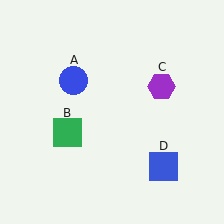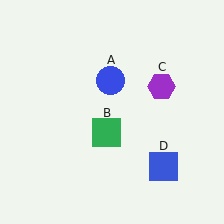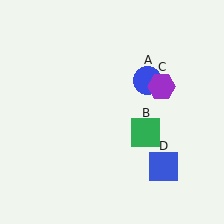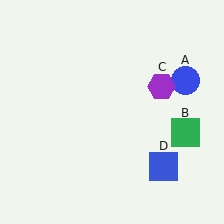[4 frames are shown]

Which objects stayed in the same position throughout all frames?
Purple hexagon (object C) and blue square (object D) remained stationary.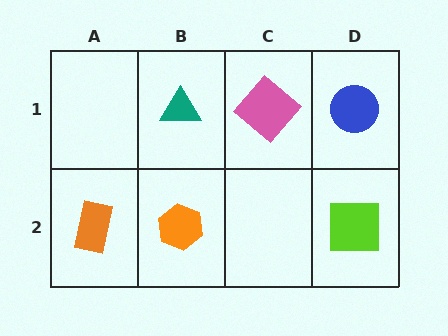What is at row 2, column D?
A lime square.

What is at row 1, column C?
A pink diamond.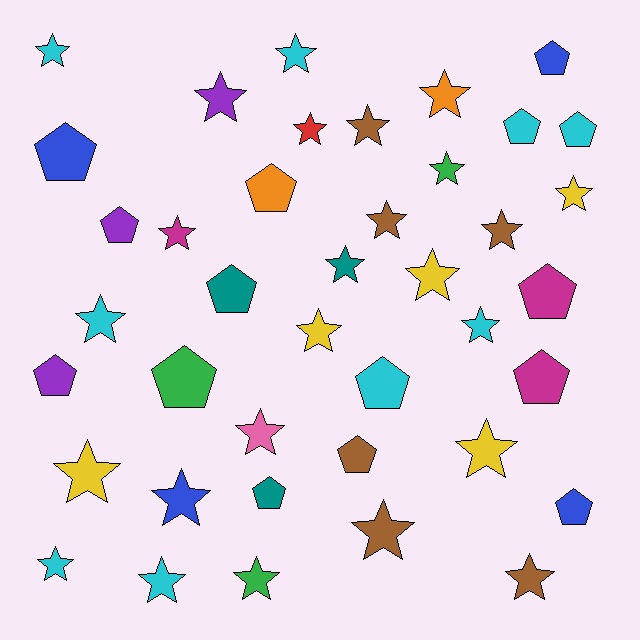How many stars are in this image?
There are 25 stars.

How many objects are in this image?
There are 40 objects.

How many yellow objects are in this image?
There are 5 yellow objects.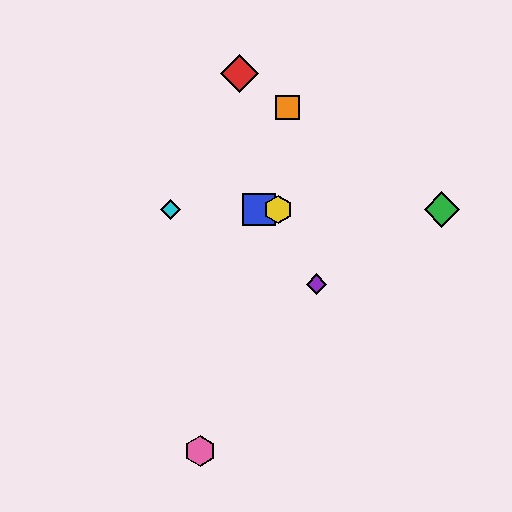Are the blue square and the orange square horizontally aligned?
No, the blue square is at y≈210 and the orange square is at y≈108.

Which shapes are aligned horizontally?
The blue square, the green diamond, the yellow hexagon, the cyan diamond are aligned horizontally.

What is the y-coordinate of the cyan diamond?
The cyan diamond is at y≈210.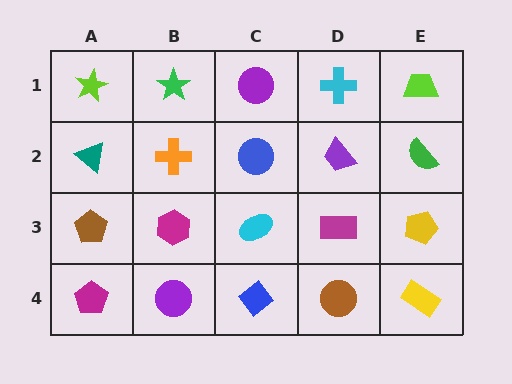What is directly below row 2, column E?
A yellow pentagon.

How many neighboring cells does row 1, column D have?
3.